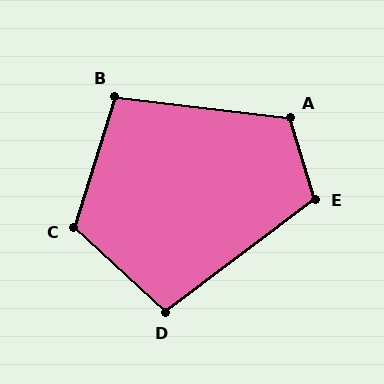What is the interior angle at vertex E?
Approximately 110 degrees (obtuse).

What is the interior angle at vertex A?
Approximately 114 degrees (obtuse).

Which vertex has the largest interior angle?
C, at approximately 116 degrees.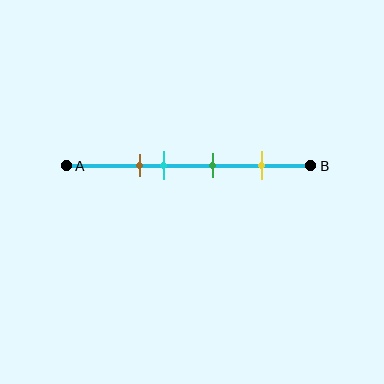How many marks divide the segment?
There are 4 marks dividing the segment.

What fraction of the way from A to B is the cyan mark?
The cyan mark is approximately 40% (0.4) of the way from A to B.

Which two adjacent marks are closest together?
The brown and cyan marks are the closest adjacent pair.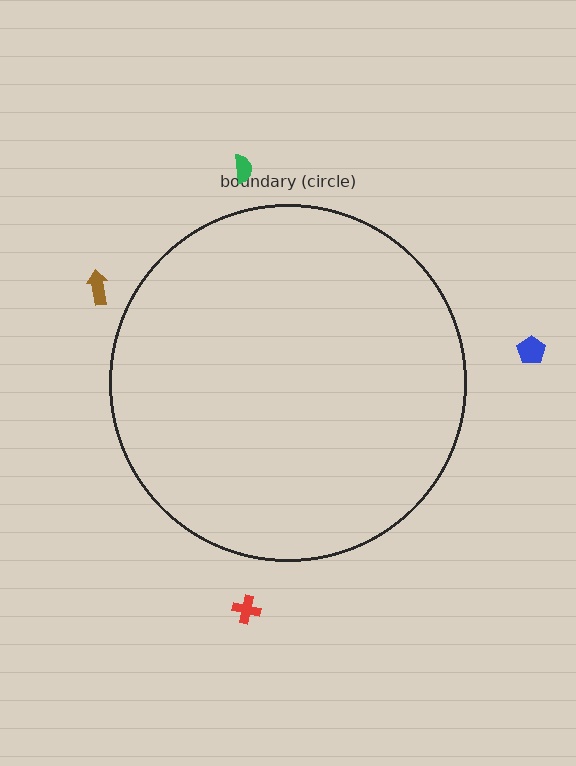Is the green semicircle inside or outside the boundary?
Outside.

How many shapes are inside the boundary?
0 inside, 4 outside.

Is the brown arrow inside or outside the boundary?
Outside.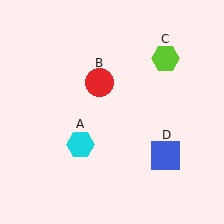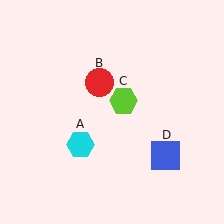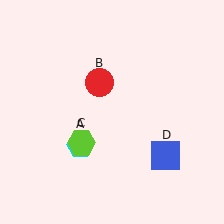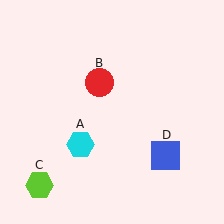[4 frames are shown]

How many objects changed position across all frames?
1 object changed position: lime hexagon (object C).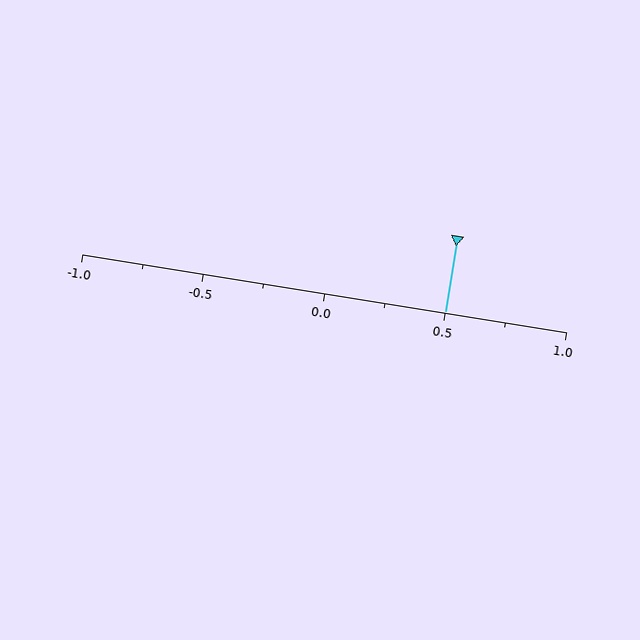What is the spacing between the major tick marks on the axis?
The major ticks are spaced 0.5 apart.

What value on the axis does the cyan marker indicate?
The marker indicates approximately 0.5.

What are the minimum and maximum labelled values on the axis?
The axis runs from -1.0 to 1.0.